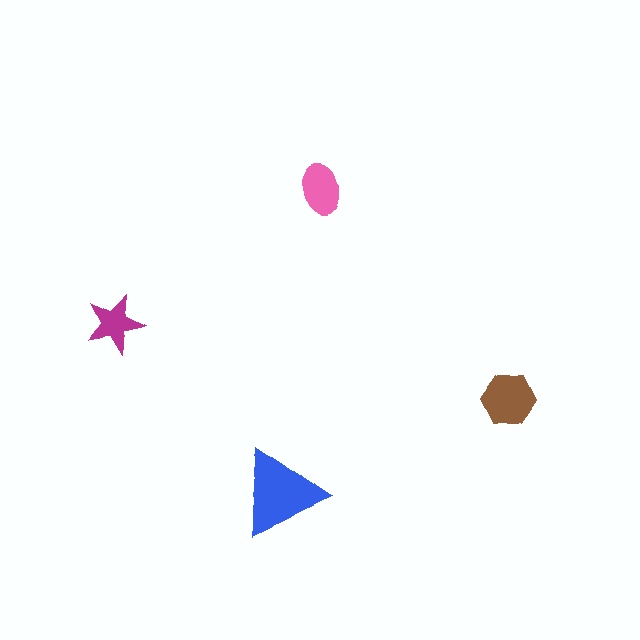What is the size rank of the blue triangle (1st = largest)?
1st.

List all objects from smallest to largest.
The magenta star, the pink ellipse, the brown hexagon, the blue triangle.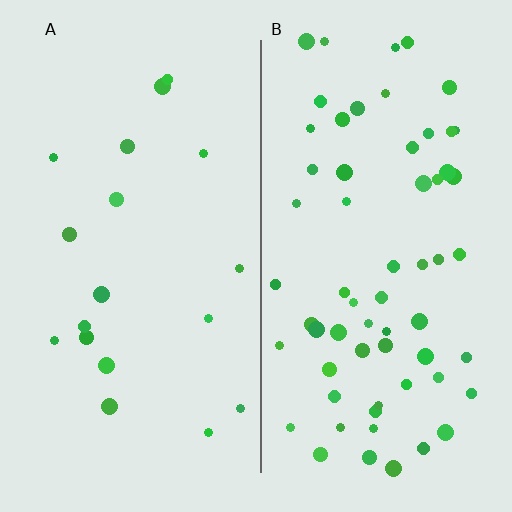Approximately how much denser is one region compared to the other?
Approximately 3.5× — region B over region A.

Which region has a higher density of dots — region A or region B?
B (the right).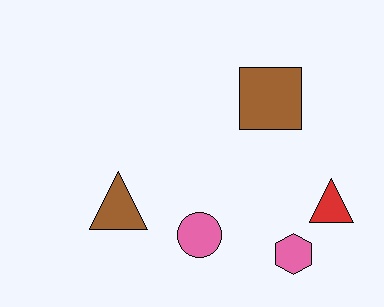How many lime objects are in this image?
There are no lime objects.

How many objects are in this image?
There are 5 objects.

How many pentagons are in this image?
There are no pentagons.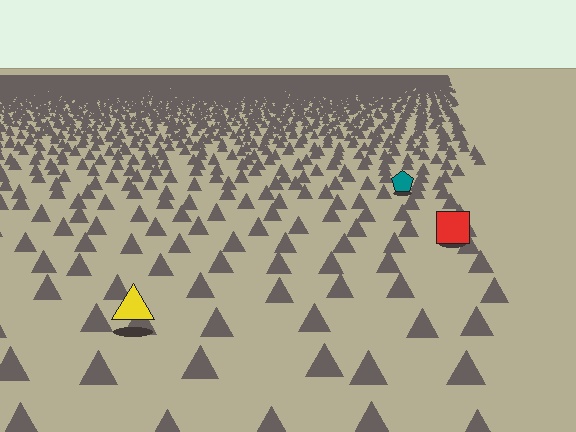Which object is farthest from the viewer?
The teal pentagon is farthest from the viewer. It appears smaller and the ground texture around it is denser.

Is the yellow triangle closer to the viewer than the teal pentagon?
Yes. The yellow triangle is closer — you can tell from the texture gradient: the ground texture is coarser near it.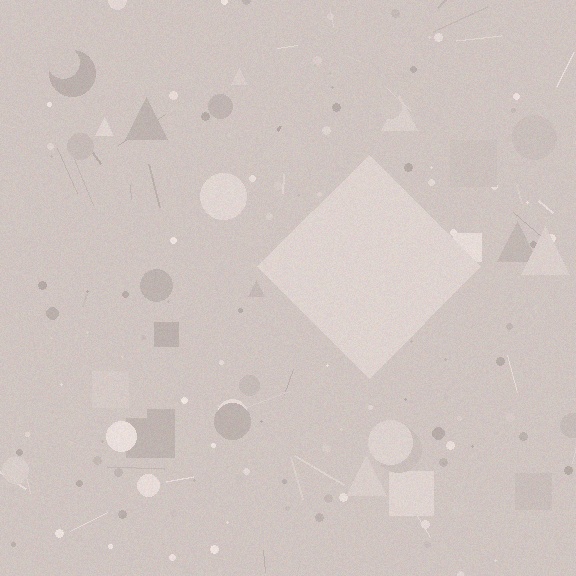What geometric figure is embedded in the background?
A diamond is embedded in the background.